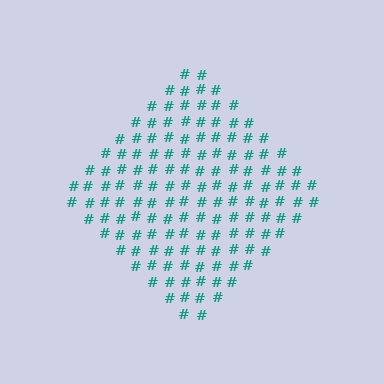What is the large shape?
The large shape is a diamond.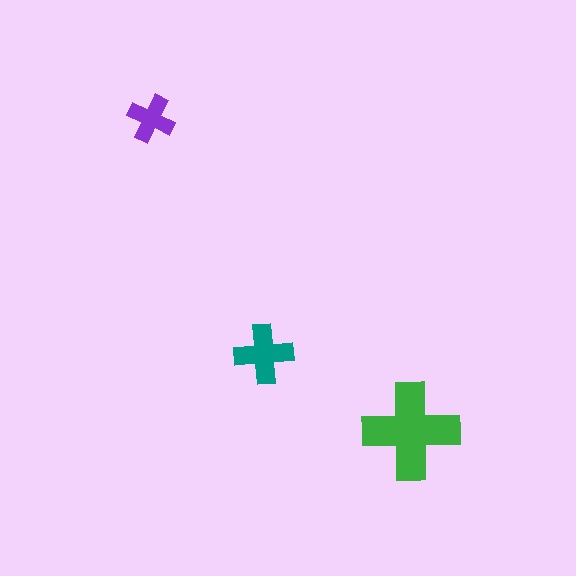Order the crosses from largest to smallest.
the green one, the teal one, the purple one.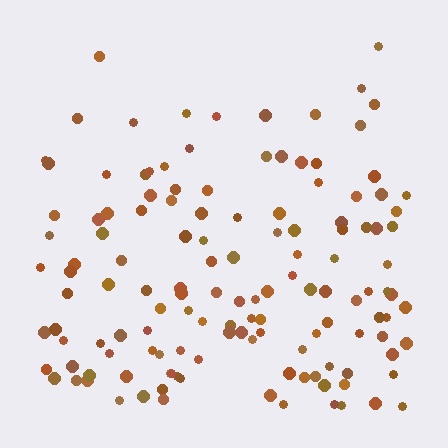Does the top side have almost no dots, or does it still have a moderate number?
Still a moderate number, just noticeably fewer than the bottom.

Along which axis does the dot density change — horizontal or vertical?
Vertical.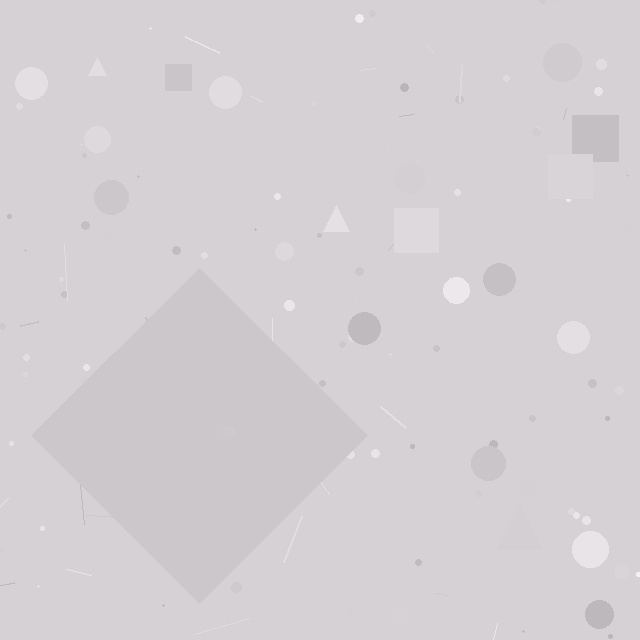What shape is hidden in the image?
A diamond is hidden in the image.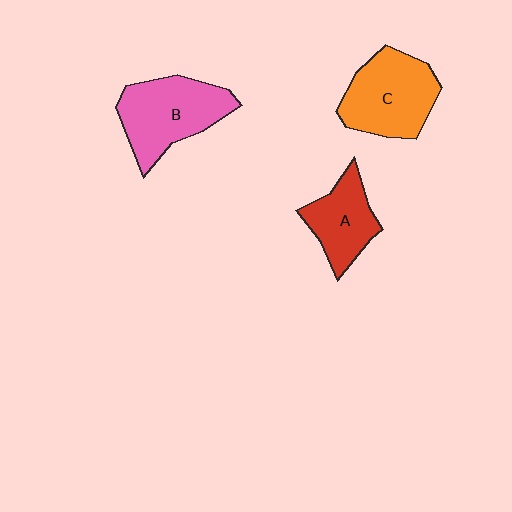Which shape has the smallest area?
Shape A (red).